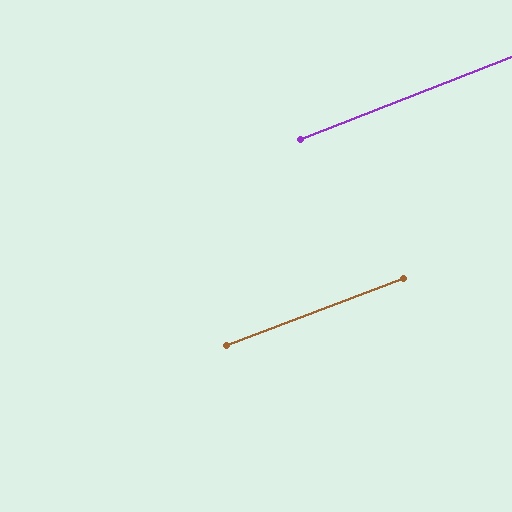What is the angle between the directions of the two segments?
Approximately 1 degree.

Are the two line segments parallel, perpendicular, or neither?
Parallel — their directions differ by only 0.8°.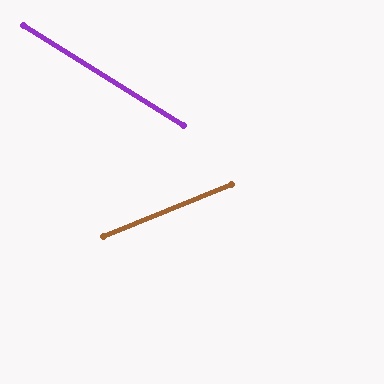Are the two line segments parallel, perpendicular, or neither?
Neither parallel nor perpendicular — they differ by about 54°.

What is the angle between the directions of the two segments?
Approximately 54 degrees.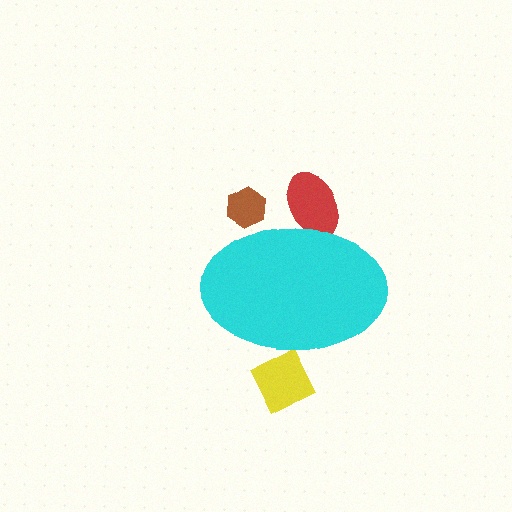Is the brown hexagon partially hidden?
Yes, the brown hexagon is partially hidden behind the cyan ellipse.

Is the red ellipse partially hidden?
Yes, the red ellipse is partially hidden behind the cyan ellipse.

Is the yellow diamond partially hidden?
Yes, the yellow diamond is partially hidden behind the cyan ellipse.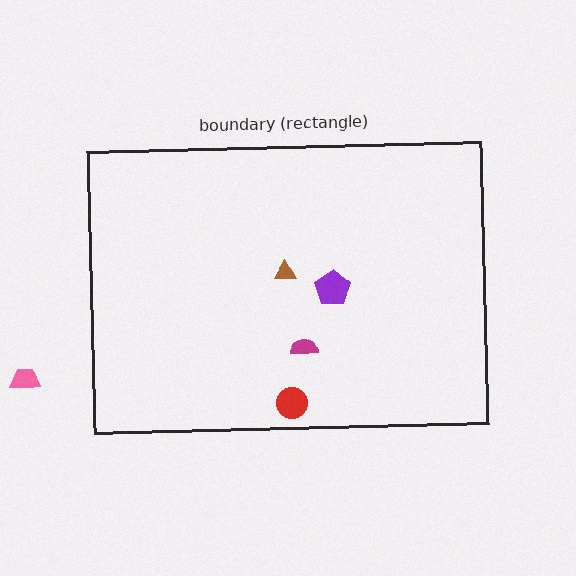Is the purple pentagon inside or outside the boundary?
Inside.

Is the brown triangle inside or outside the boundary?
Inside.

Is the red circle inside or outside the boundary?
Inside.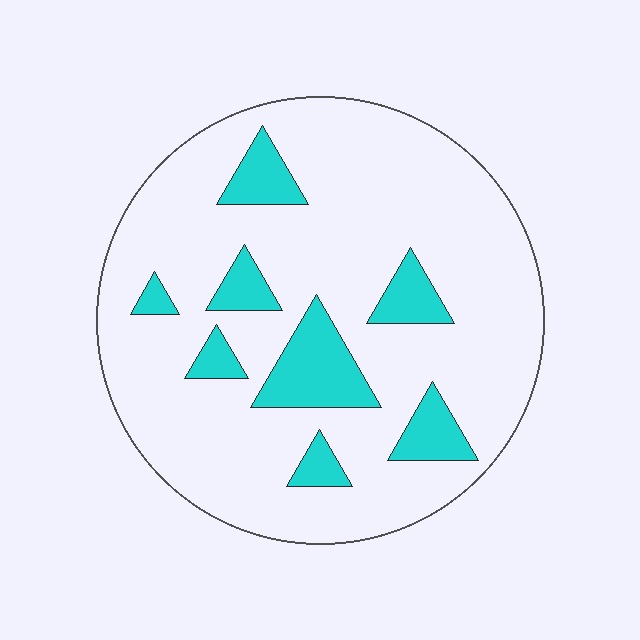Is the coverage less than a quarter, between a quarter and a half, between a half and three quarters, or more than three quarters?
Less than a quarter.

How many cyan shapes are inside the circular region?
8.